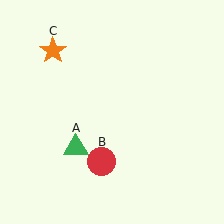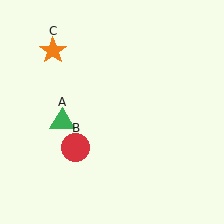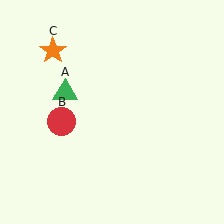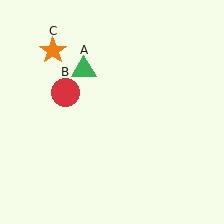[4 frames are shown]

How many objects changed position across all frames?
2 objects changed position: green triangle (object A), red circle (object B).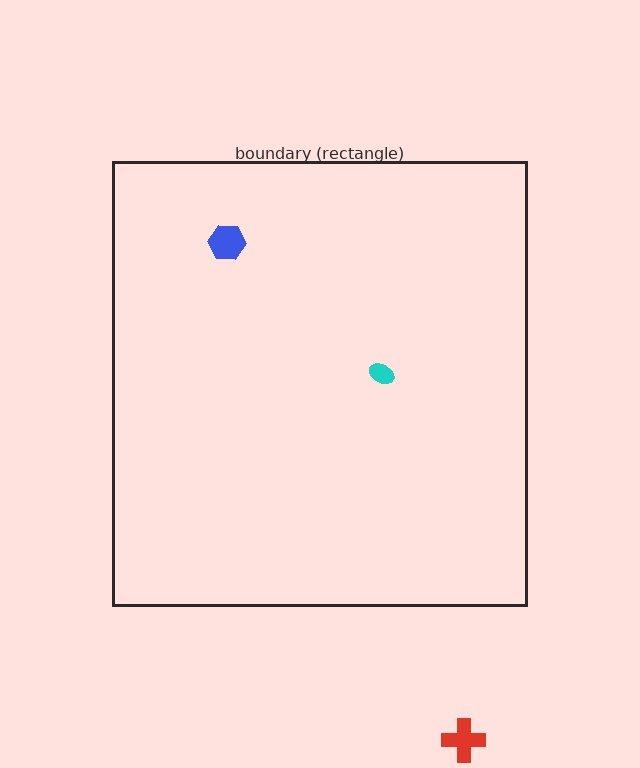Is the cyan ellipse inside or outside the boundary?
Inside.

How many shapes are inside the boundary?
2 inside, 1 outside.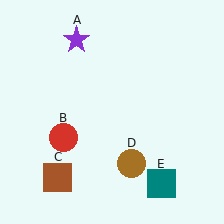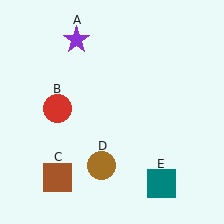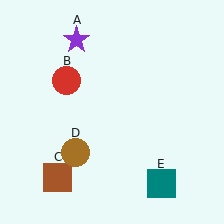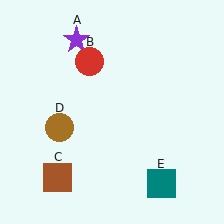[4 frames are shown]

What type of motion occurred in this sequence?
The red circle (object B), brown circle (object D) rotated clockwise around the center of the scene.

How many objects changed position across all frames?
2 objects changed position: red circle (object B), brown circle (object D).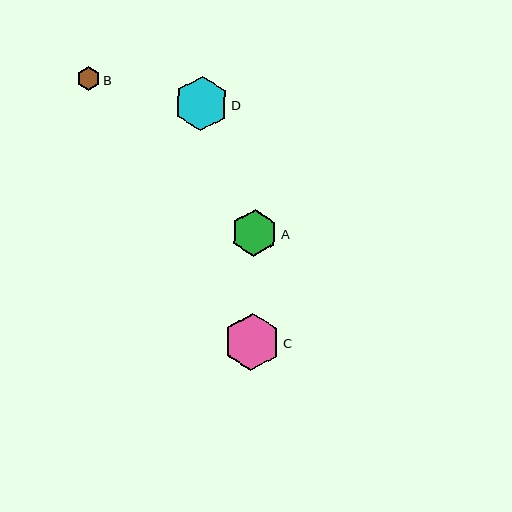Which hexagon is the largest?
Hexagon C is the largest with a size of approximately 57 pixels.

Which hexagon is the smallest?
Hexagon B is the smallest with a size of approximately 24 pixels.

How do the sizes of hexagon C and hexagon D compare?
Hexagon C and hexagon D are approximately the same size.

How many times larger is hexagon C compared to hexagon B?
Hexagon C is approximately 2.4 times the size of hexagon B.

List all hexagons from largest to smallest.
From largest to smallest: C, D, A, B.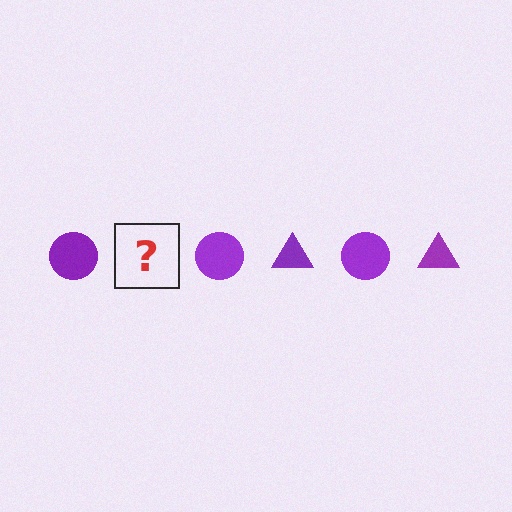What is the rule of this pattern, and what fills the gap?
The rule is that the pattern cycles through circle, triangle shapes in purple. The gap should be filled with a purple triangle.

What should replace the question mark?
The question mark should be replaced with a purple triangle.